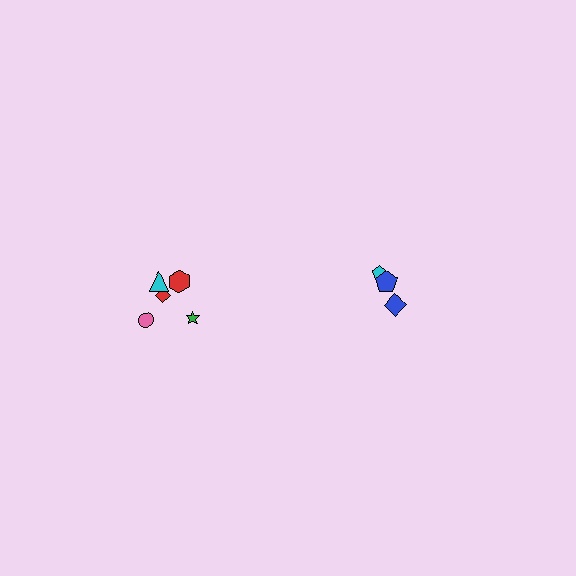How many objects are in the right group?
There are 3 objects.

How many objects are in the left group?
There are 5 objects.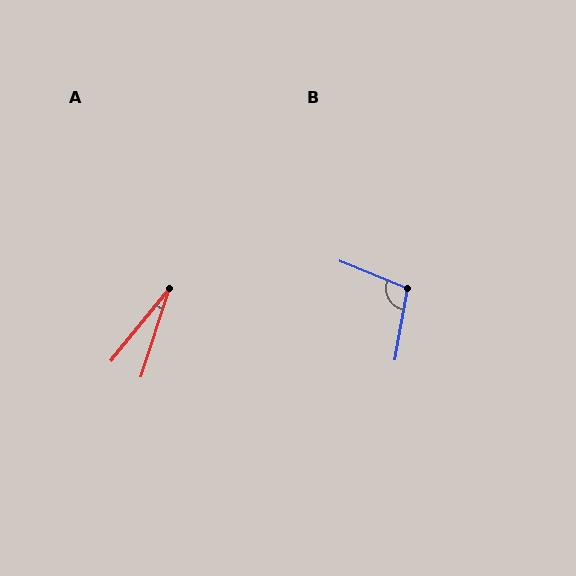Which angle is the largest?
B, at approximately 102 degrees.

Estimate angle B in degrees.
Approximately 102 degrees.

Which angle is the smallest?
A, at approximately 21 degrees.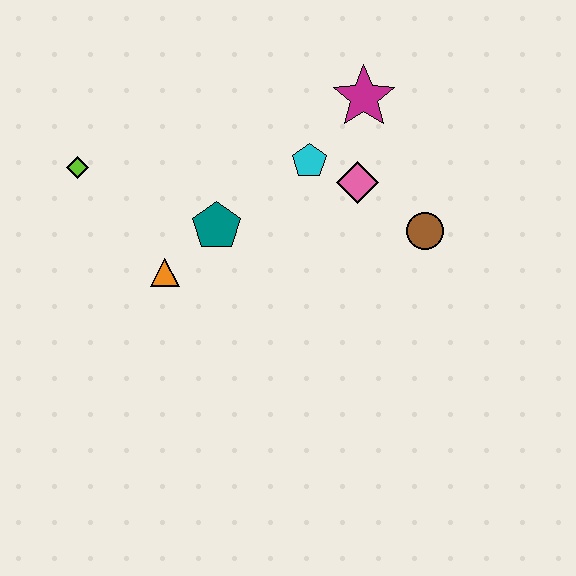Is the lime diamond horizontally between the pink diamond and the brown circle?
No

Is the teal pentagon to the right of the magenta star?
No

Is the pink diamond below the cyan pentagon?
Yes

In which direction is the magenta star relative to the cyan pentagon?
The magenta star is above the cyan pentagon.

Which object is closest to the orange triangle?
The teal pentagon is closest to the orange triangle.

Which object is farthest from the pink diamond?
The lime diamond is farthest from the pink diamond.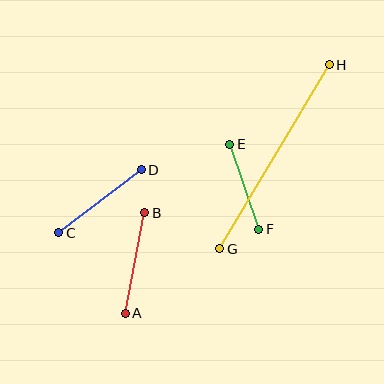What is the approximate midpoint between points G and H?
The midpoint is at approximately (275, 157) pixels.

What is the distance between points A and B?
The distance is approximately 103 pixels.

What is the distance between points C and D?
The distance is approximately 103 pixels.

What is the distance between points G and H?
The distance is approximately 214 pixels.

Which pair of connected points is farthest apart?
Points G and H are farthest apart.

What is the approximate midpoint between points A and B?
The midpoint is at approximately (135, 263) pixels.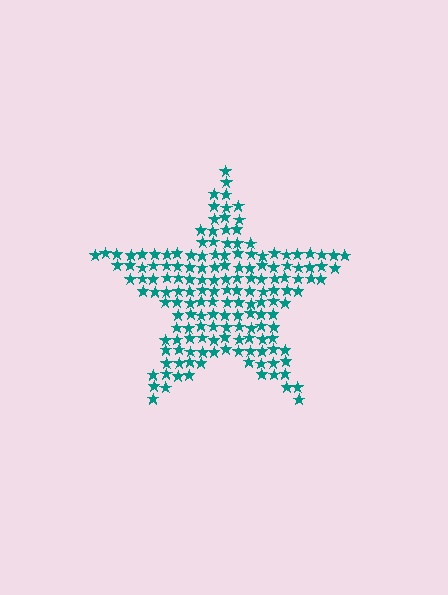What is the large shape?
The large shape is a star.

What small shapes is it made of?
It is made of small stars.